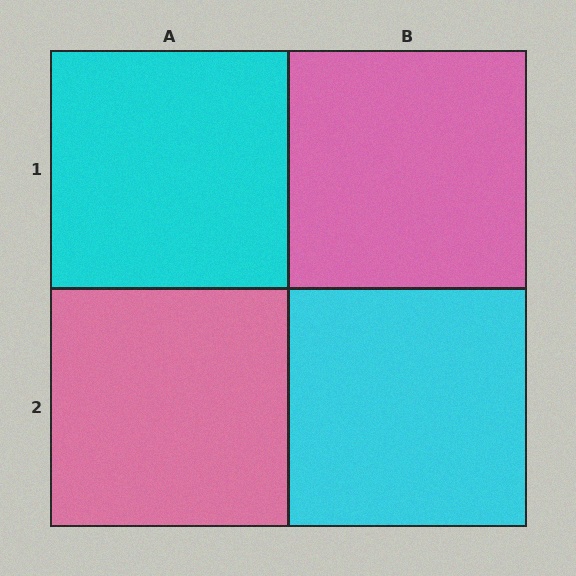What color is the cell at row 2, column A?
Pink.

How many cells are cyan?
2 cells are cyan.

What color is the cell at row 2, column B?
Cyan.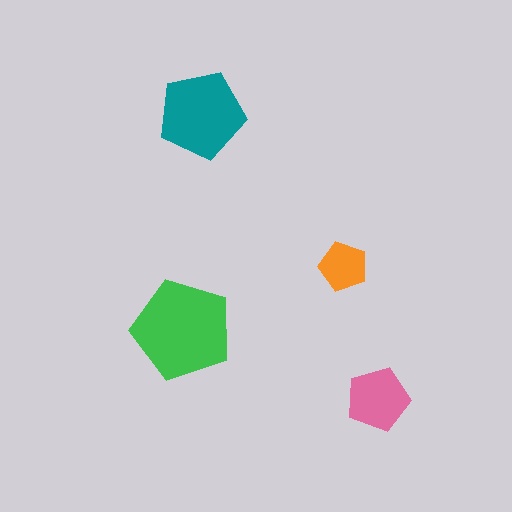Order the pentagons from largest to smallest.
the green one, the teal one, the pink one, the orange one.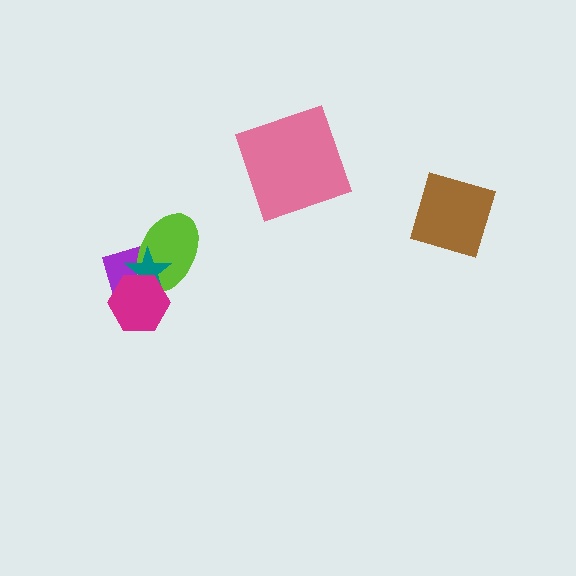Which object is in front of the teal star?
The magenta hexagon is in front of the teal star.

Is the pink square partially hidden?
No, no other shape covers it.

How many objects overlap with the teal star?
3 objects overlap with the teal star.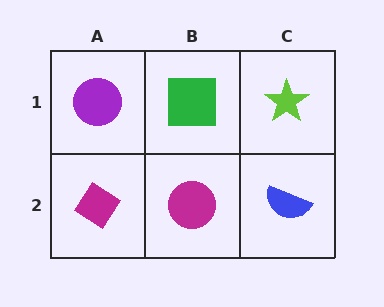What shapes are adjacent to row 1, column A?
A magenta diamond (row 2, column A), a green square (row 1, column B).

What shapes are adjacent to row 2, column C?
A lime star (row 1, column C), a magenta circle (row 2, column B).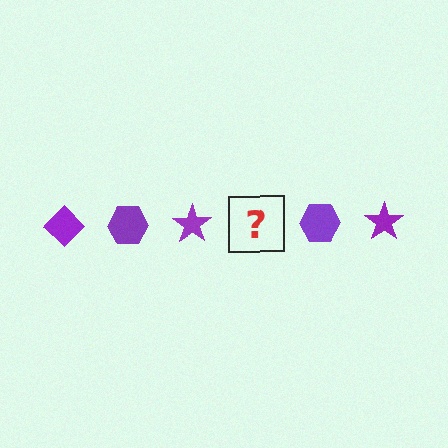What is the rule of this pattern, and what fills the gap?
The rule is that the pattern cycles through diamond, hexagon, star shapes in purple. The gap should be filled with a purple diamond.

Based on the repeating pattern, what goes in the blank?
The blank should be a purple diamond.